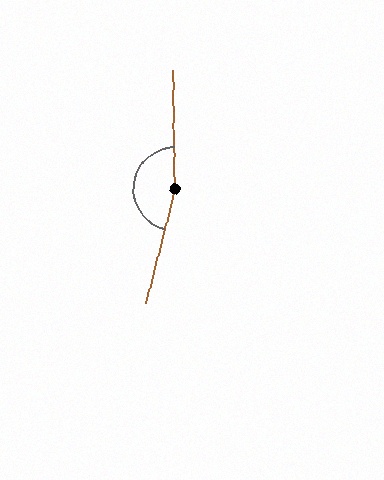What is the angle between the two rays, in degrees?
Approximately 165 degrees.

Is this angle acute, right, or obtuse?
It is obtuse.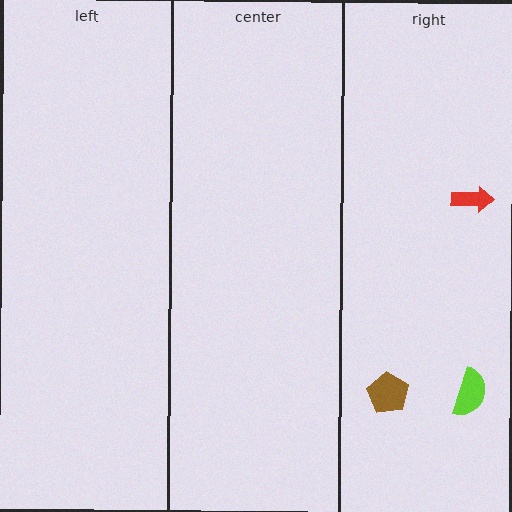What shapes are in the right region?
The red arrow, the lime semicircle, the brown pentagon.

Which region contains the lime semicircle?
The right region.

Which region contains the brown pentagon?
The right region.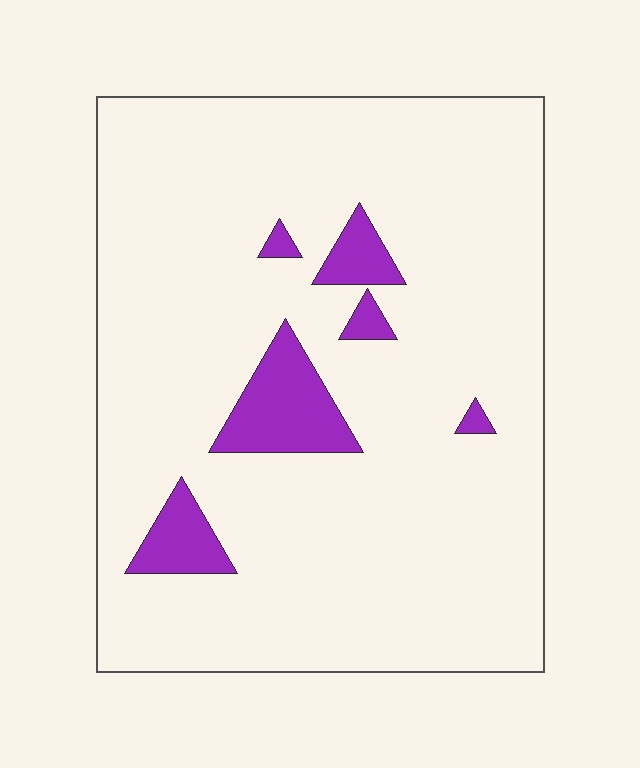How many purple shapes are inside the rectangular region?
6.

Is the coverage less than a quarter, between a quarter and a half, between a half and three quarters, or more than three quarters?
Less than a quarter.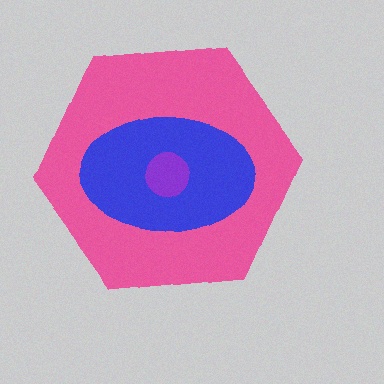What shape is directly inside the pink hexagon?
The blue ellipse.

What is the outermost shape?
The pink hexagon.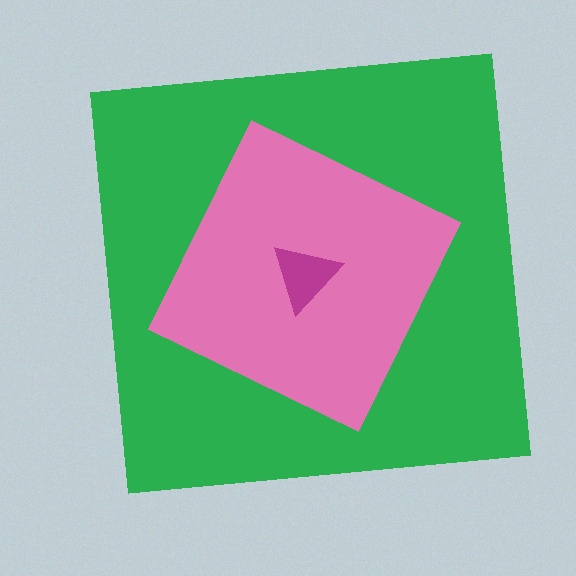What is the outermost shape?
The green square.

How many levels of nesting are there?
3.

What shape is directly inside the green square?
The pink diamond.